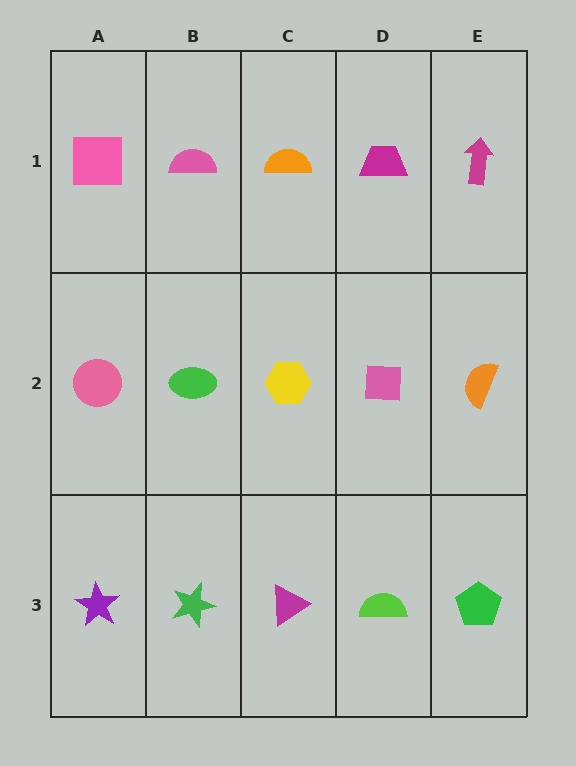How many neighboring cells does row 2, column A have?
3.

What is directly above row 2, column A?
A pink square.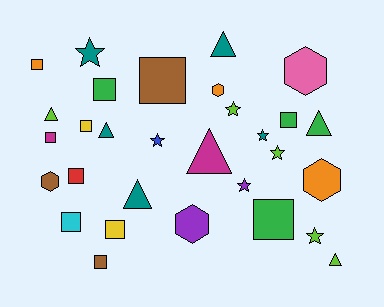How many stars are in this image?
There are 7 stars.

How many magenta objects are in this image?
There are 2 magenta objects.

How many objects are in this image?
There are 30 objects.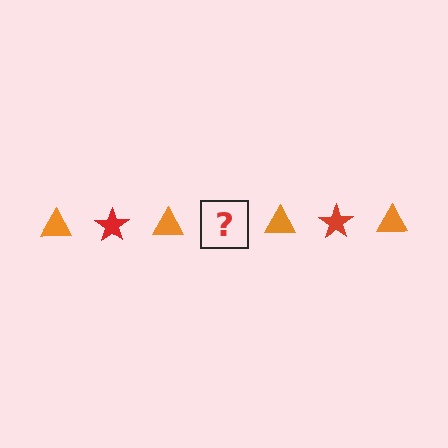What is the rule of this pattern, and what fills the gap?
The rule is that the pattern alternates between orange triangle and red star. The gap should be filled with a red star.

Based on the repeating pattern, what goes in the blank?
The blank should be a red star.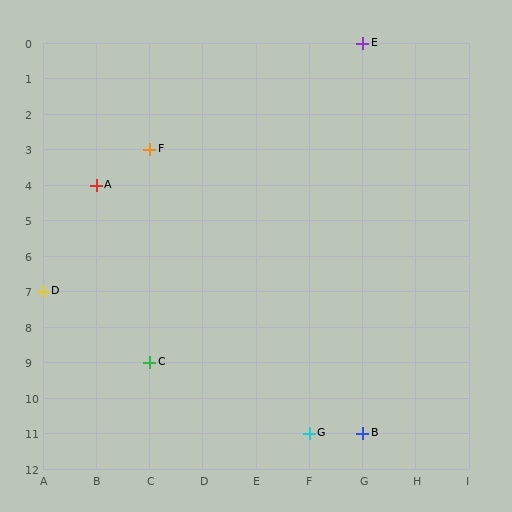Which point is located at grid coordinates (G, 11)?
Point B is at (G, 11).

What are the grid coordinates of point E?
Point E is at grid coordinates (G, 0).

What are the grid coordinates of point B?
Point B is at grid coordinates (G, 11).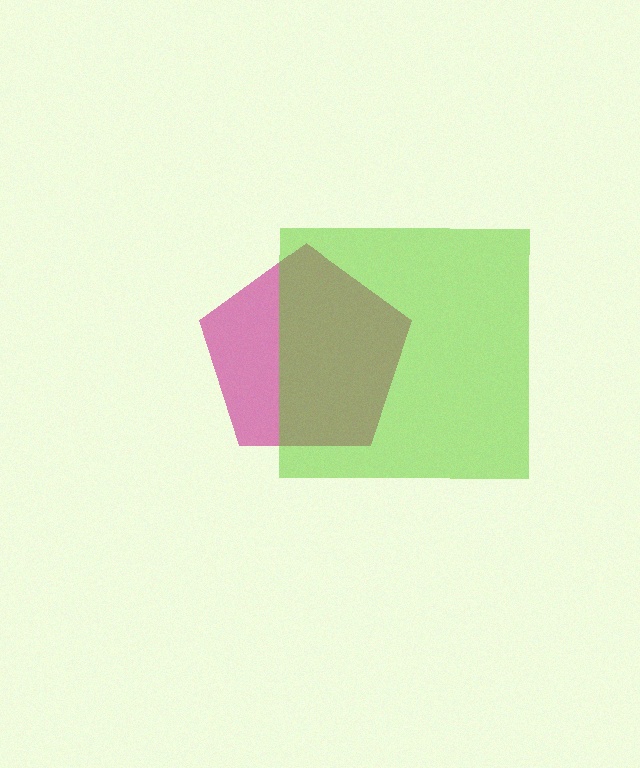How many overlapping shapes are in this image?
There are 2 overlapping shapes in the image.